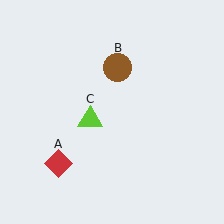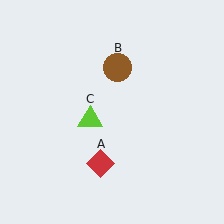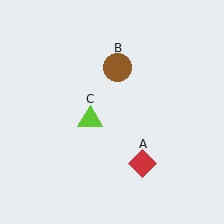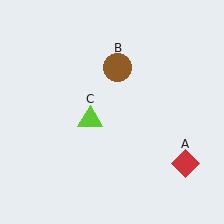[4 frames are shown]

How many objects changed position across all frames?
1 object changed position: red diamond (object A).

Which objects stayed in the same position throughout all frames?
Brown circle (object B) and lime triangle (object C) remained stationary.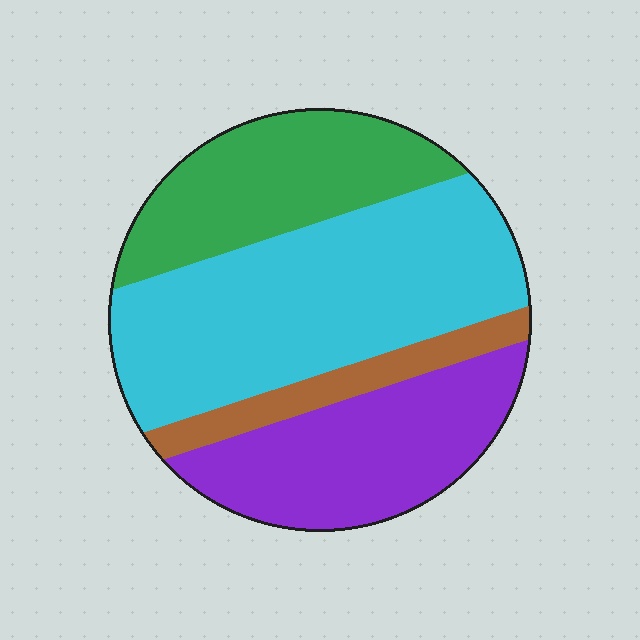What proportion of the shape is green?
Green covers 23% of the shape.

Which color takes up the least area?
Brown, at roughly 10%.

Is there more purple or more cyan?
Cyan.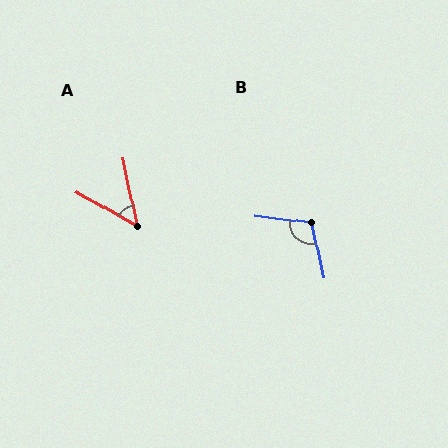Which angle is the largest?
B, at approximately 110 degrees.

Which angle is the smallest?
A, at approximately 48 degrees.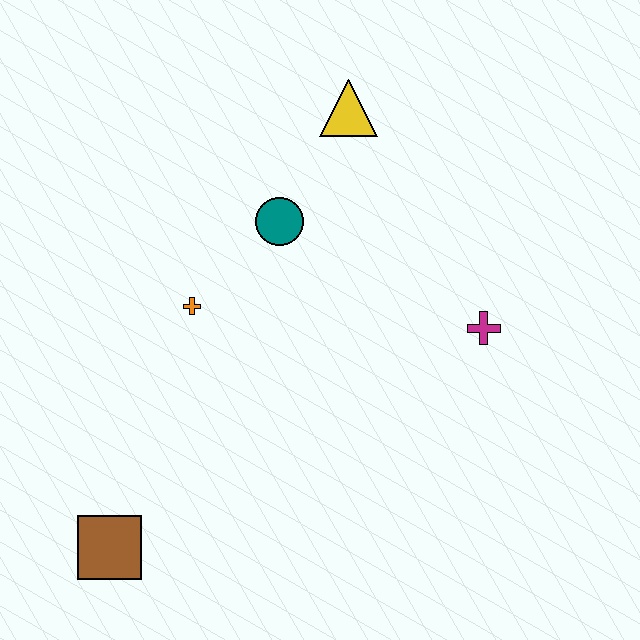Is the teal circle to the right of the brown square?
Yes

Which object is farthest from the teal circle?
The brown square is farthest from the teal circle.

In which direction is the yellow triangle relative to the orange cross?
The yellow triangle is above the orange cross.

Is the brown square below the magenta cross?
Yes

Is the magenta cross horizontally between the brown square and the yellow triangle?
No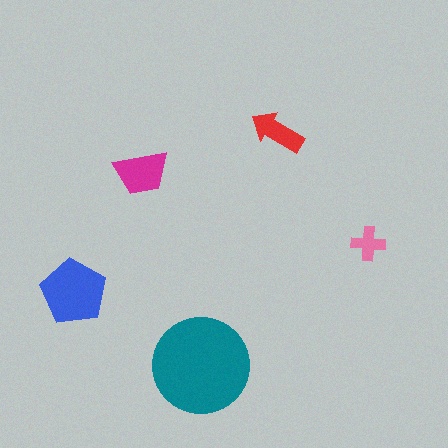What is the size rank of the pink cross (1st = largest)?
5th.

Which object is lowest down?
The teal circle is bottommost.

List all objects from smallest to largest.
The pink cross, the red arrow, the magenta trapezoid, the blue pentagon, the teal circle.